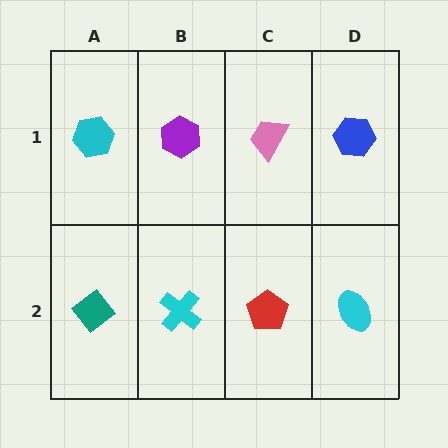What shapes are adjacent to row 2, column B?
A purple hexagon (row 1, column B), a teal diamond (row 2, column A), a red pentagon (row 2, column C).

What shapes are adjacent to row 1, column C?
A red pentagon (row 2, column C), a purple hexagon (row 1, column B), a blue hexagon (row 1, column D).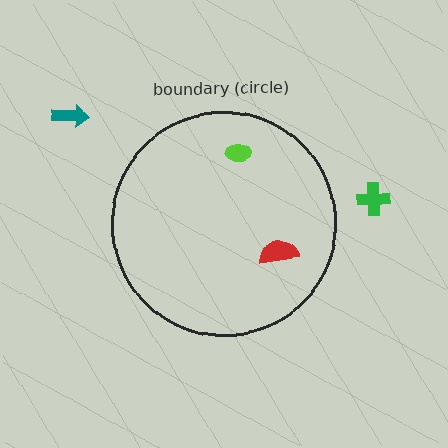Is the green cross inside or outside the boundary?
Outside.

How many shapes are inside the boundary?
2 inside, 2 outside.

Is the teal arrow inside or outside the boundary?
Outside.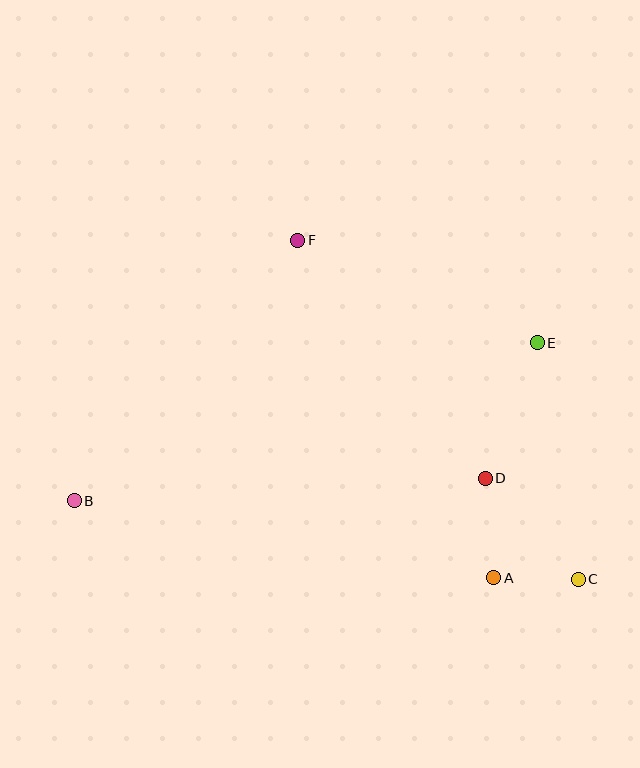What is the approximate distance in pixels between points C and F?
The distance between C and F is approximately 440 pixels.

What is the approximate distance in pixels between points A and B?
The distance between A and B is approximately 427 pixels.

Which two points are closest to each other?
Points A and C are closest to each other.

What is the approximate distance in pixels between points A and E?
The distance between A and E is approximately 239 pixels.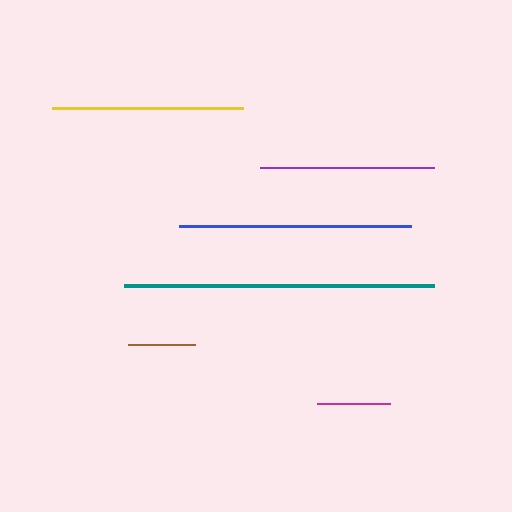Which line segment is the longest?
The teal line is the longest at approximately 310 pixels.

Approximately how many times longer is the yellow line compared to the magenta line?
The yellow line is approximately 2.6 times the length of the magenta line.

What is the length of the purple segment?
The purple segment is approximately 174 pixels long.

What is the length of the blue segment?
The blue segment is approximately 231 pixels long.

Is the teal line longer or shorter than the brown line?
The teal line is longer than the brown line.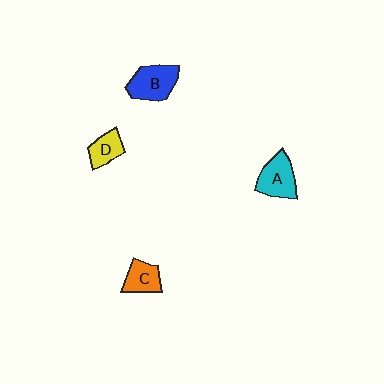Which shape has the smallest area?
Shape D (yellow).